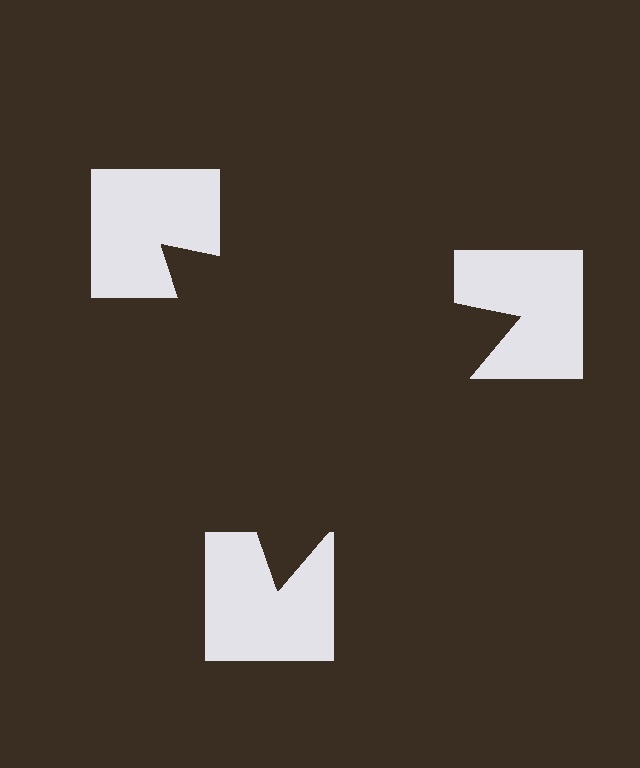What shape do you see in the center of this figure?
An illusory triangle — its edges are inferred from the aligned wedge cuts in the notched squares, not physically drawn.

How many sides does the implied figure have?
3 sides.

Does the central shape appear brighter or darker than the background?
It typically appears slightly darker than the background, even though no actual brightness change is drawn.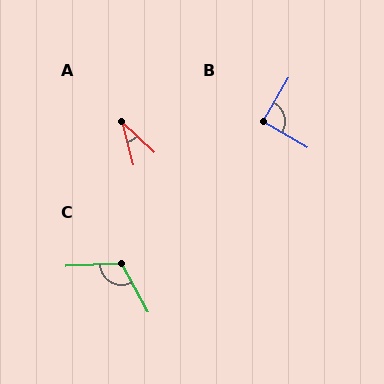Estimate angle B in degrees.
Approximately 90 degrees.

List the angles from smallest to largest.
A (31°), B (90°), C (117°).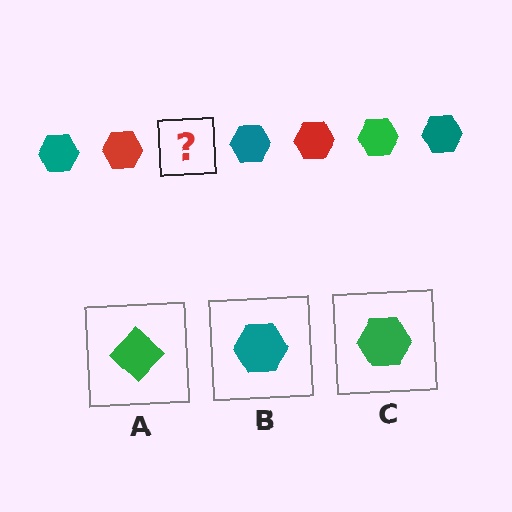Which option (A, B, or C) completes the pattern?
C.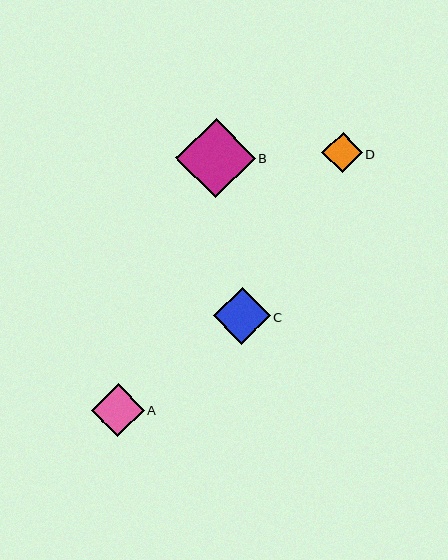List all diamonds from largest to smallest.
From largest to smallest: B, C, A, D.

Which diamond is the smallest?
Diamond D is the smallest with a size of approximately 40 pixels.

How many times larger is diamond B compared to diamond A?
Diamond B is approximately 1.5 times the size of diamond A.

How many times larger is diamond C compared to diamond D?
Diamond C is approximately 1.4 times the size of diamond D.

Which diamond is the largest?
Diamond B is the largest with a size of approximately 79 pixels.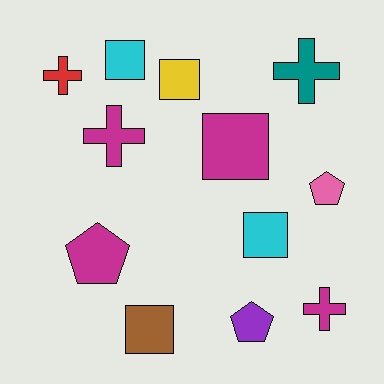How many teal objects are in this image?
There is 1 teal object.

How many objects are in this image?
There are 12 objects.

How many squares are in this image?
There are 5 squares.